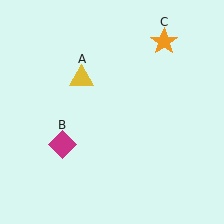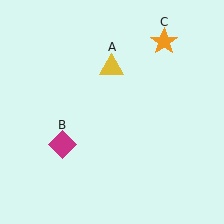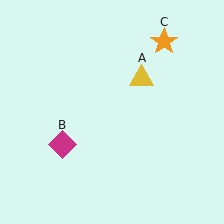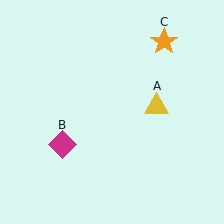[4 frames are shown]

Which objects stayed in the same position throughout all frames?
Magenta diamond (object B) and orange star (object C) remained stationary.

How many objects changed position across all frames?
1 object changed position: yellow triangle (object A).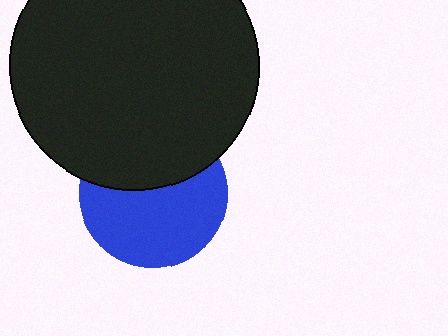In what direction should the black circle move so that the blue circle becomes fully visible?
The black circle should move up. That is the shortest direction to clear the overlap and leave the blue circle fully visible.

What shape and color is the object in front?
The object in front is a black circle.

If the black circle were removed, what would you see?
You would see the complete blue circle.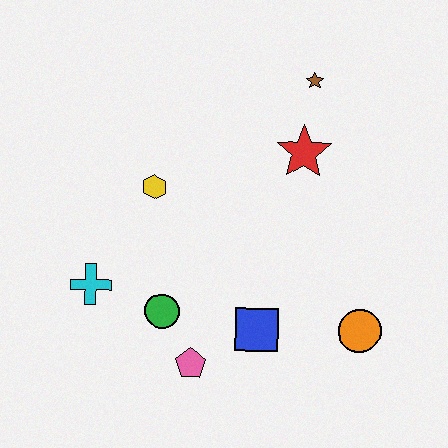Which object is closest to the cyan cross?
The green circle is closest to the cyan cross.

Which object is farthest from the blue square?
The brown star is farthest from the blue square.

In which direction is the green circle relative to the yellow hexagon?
The green circle is below the yellow hexagon.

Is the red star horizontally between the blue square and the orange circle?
Yes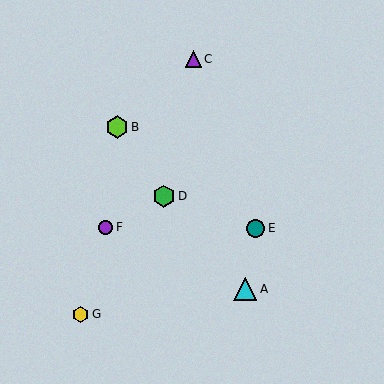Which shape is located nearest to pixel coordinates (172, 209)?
The green hexagon (labeled D) at (164, 196) is nearest to that location.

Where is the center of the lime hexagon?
The center of the lime hexagon is at (117, 127).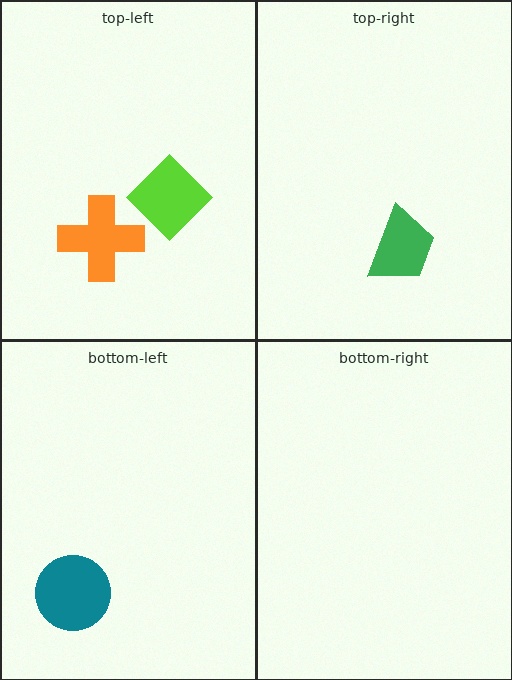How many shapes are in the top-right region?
1.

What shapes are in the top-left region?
The lime diamond, the orange cross.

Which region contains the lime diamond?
The top-left region.